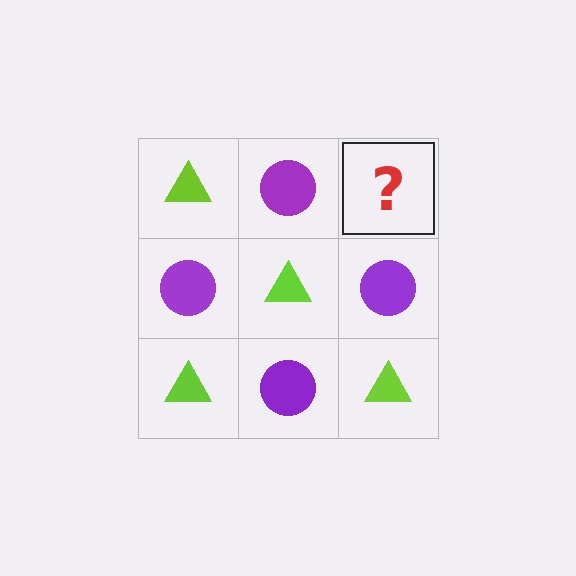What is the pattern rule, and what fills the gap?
The rule is that it alternates lime triangle and purple circle in a checkerboard pattern. The gap should be filled with a lime triangle.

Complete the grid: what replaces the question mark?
The question mark should be replaced with a lime triangle.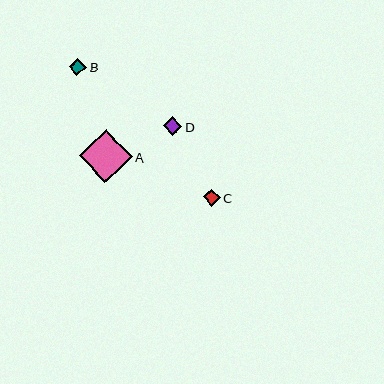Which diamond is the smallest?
Diamond C is the smallest with a size of approximately 17 pixels.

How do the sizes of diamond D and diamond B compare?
Diamond D and diamond B are approximately the same size.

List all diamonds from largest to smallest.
From largest to smallest: A, D, B, C.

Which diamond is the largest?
Diamond A is the largest with a size of approximately 53 pixels.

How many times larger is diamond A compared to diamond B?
Diamond A is approximately 3.0 times the size of diamond B.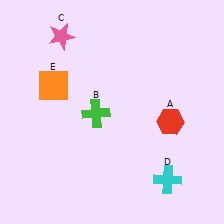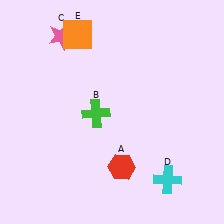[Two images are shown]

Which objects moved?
The objects that moved are: the red hexagon (A), the orange square (E).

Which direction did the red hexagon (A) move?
The red hexagon (A) moved left.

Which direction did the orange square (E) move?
The orange square (E) moved up.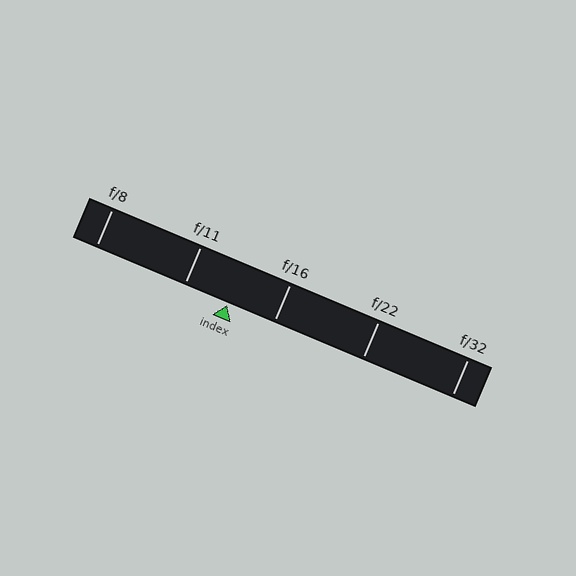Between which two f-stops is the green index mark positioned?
The index mark is between f/11 and f/16.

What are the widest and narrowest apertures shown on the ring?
The widest aperture shown is f/8 and the narrowest is f/32.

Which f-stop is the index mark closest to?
The index mark is closest to f/11.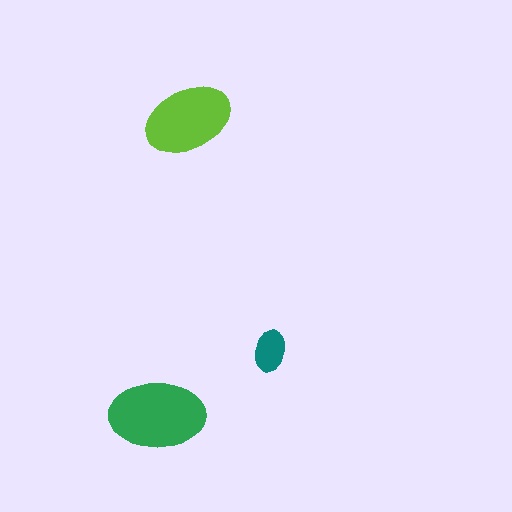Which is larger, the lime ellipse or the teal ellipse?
The lime one.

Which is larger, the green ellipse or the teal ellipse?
The green one.